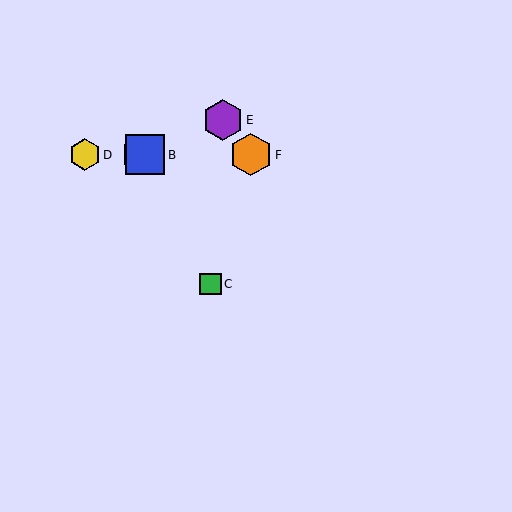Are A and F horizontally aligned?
Yes, both are at y≈155.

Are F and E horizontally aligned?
No, F is at y≈155 and E is at y≈120.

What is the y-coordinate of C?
Object C is at y≈284.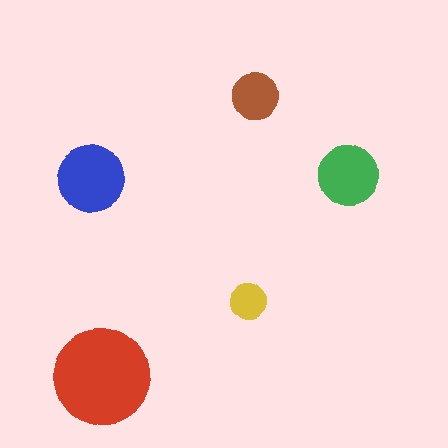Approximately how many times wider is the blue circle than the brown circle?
About 1.5 times wider.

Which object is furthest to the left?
The blue circle is leftmost.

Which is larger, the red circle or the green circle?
The red one.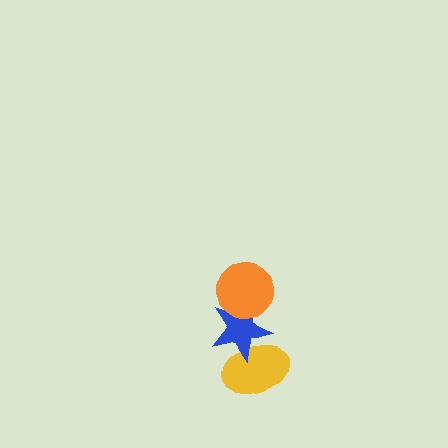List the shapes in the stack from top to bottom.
From top to bottom: the orange circle, the blue star, the yellow ellipse.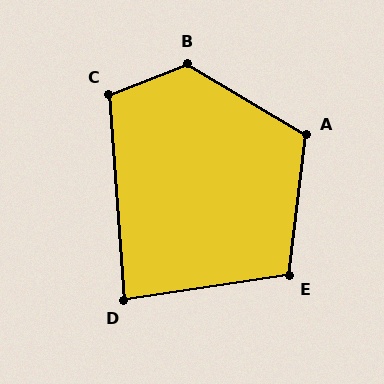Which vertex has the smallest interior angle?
D, at approximately 86 degrees.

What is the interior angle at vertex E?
Approximately 106 degrees (obtuse).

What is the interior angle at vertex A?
Approximately 114 degrees (obtuse).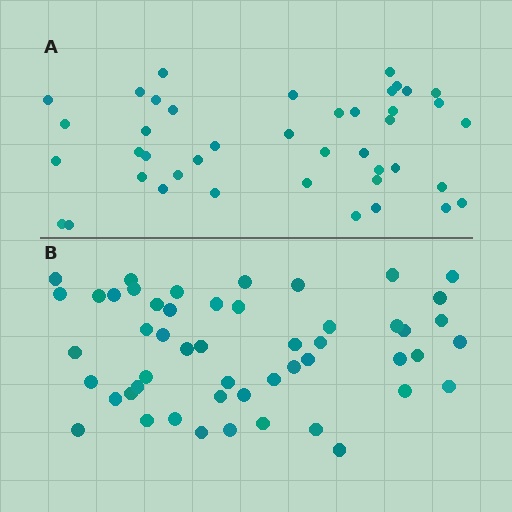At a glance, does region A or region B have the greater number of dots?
Region B (the bottom region) has more dots.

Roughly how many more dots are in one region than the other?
Region B has roughly 8 or so more dots than region A.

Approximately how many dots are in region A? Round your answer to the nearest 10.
About 40 dots. (The exact count is 42, which rounds to 40.)